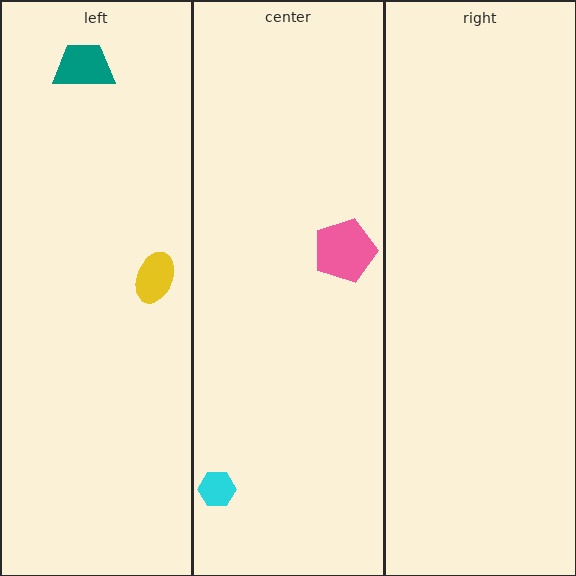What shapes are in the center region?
The cyan hexagon, the pink pentagon.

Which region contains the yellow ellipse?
The left region.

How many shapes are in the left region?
2.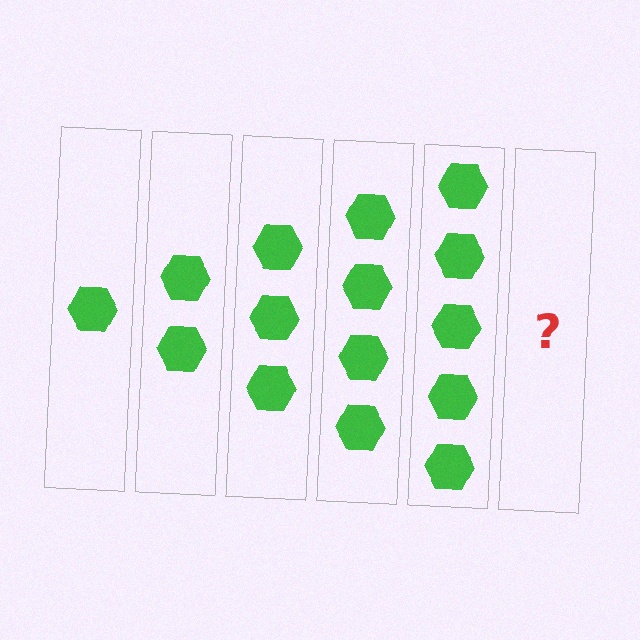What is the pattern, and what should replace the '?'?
The pattern is that each step adds one more hexagon. The '?' should be 6 hexagons.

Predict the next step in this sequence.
The next step is 6 hexagons.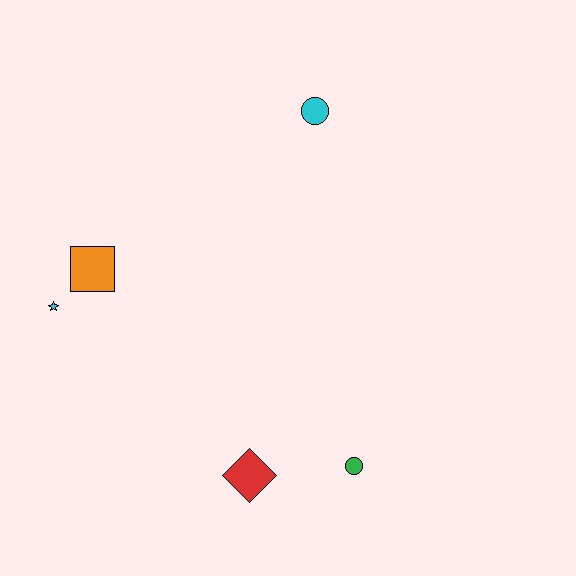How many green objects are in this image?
There is 1 green object.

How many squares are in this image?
There is 1 square.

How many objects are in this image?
There are 5 objects.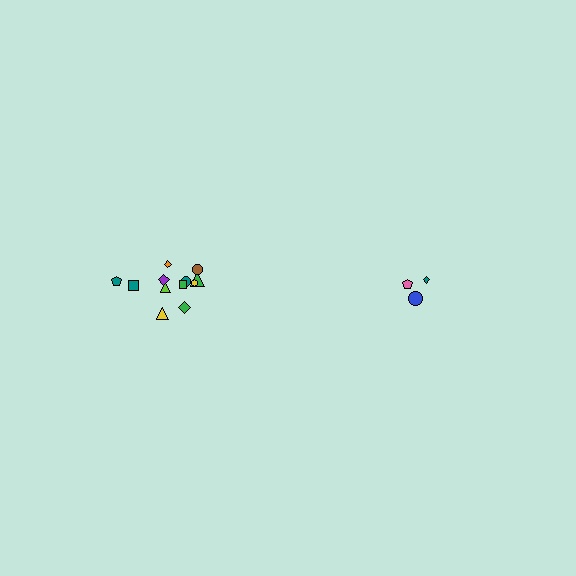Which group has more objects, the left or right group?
The left group.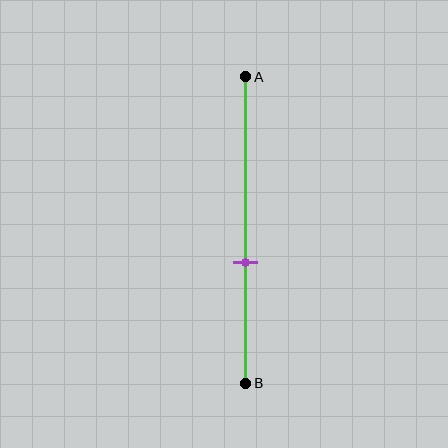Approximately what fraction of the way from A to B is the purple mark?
The purple mark is approximately 60% of the way from A to B.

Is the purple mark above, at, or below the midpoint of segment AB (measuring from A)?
The purple mark is below the midpoint of segment AB.